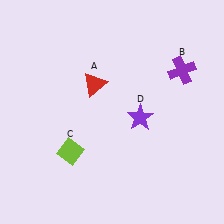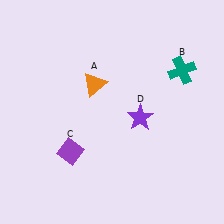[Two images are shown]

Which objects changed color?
A changed from red to orange. B changed from purple to teal. C changed from lime to purple.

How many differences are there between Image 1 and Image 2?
There are 3 differences between the two images.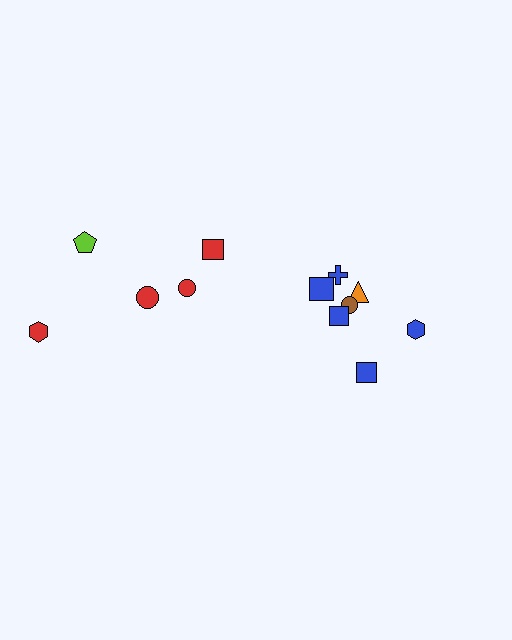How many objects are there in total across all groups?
There are 12 objects.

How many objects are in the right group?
There are 7 objects.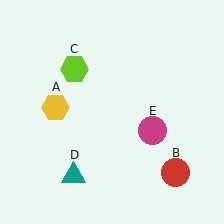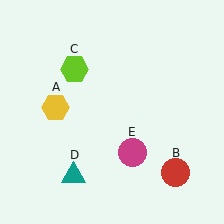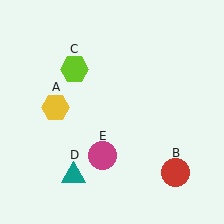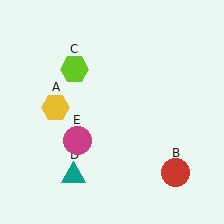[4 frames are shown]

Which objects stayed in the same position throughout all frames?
Yellow hexagon (object A) and red circle (object B) and lime hexagon (object C) and teal triangle (object D) remained stationary.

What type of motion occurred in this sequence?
The magenta circle (object E) rotated clockwise around the center of the scene.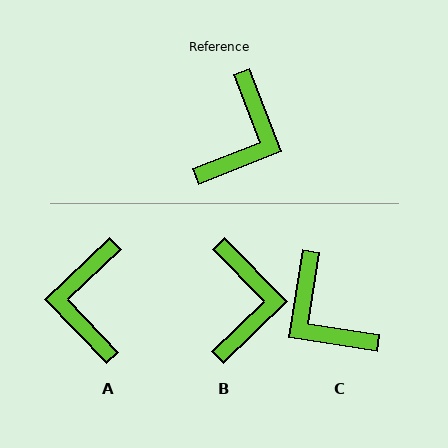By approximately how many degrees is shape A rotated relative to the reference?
Approximately 157 degrees clockwise.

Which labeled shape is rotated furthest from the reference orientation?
A, about 157 degrees away.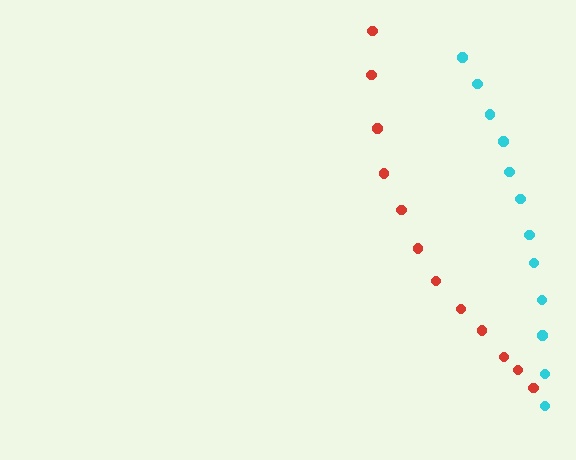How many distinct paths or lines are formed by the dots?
There are 2 distinct paths.